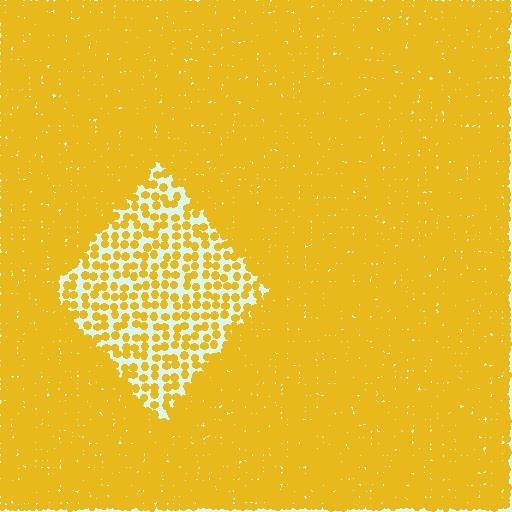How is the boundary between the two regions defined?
The boundary is defined by a change in element density (approximately 2.8x ratio). All elements are the same color, size, and shape.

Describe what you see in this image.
The image contains small yellow elements arranged at two different densities. A diamond-shaped region is visible where the elements are less densely packed than the surrounding area.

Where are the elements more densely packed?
The elements are more densely packed outside the diamond boundary.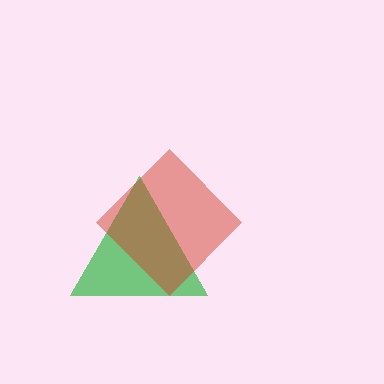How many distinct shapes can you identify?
There are 2 distinct shapes: a green triangle, a red diamond.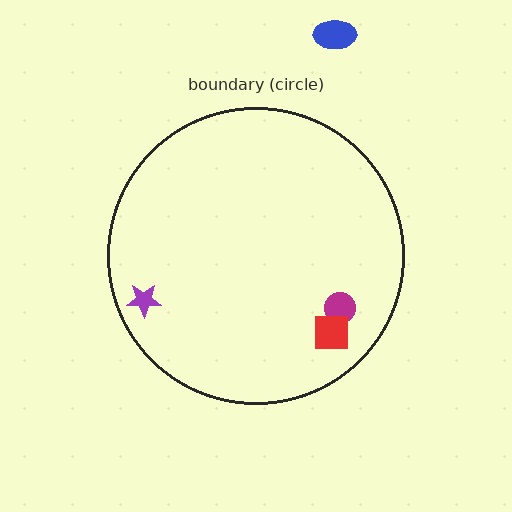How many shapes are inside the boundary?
3 inside, 1 outside.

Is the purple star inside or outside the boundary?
Inside.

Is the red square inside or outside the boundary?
Inside.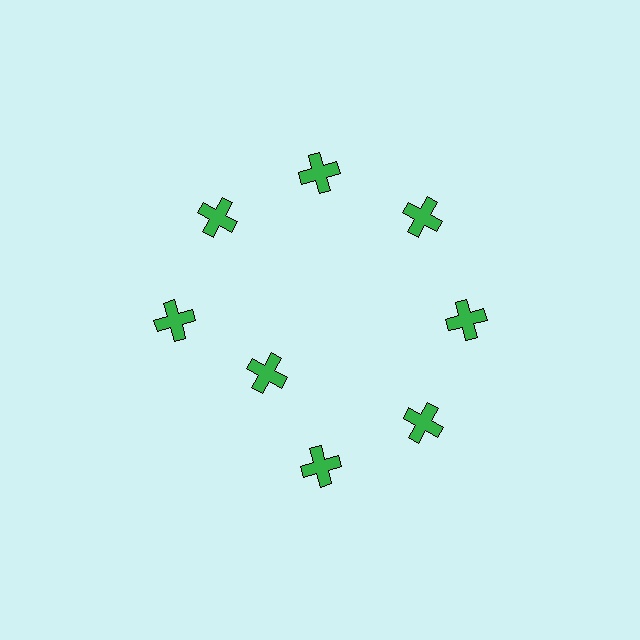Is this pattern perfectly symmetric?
No. The 8 green crosses are arranged in a ring, but one element near the 8 o'clock position is pulled inward toward the center, breaking the 8-fold rotational symmetry.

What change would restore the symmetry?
The symmetry would be restored by moving it outward, back onto the ring so that all 8 crosses sit at equal angles and equal distance from the center.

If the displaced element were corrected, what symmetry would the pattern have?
It would have 8-fold rotational symmetry — the pattern would map onto itself every 45 degrees.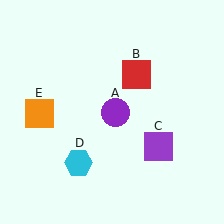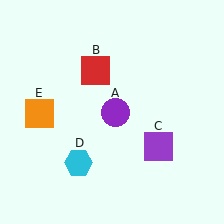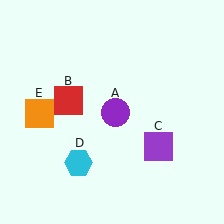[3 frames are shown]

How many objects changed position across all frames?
1 object changed position: red square (object B).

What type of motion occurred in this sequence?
The red square (object B) rotated counterclockwise around the center of the scene.